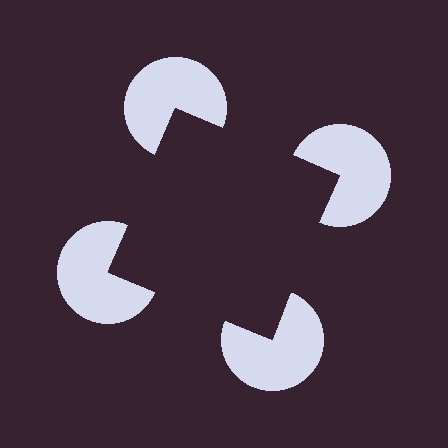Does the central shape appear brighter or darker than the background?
It typically appears slightly darker than the background, even though no actual brightness change is drawn.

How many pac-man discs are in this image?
There are 4 — one at each vertex of the illusory square.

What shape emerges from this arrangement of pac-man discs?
An illusory square — its edges are inferred from the aligned wedge cuts in the pac-man discs, not physically drawn.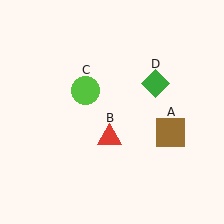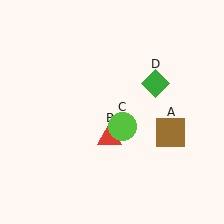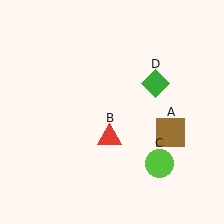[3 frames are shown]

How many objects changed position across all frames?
1 object changed position: lime circle (object C).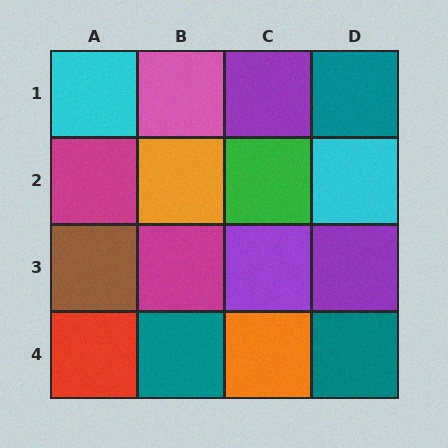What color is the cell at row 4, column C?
Orange.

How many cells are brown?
1 cell is brown.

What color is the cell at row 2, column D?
Cyan.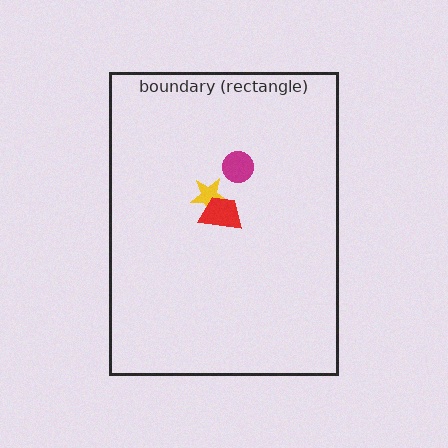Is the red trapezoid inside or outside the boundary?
Inside.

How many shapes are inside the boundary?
3 inside, 0 outside.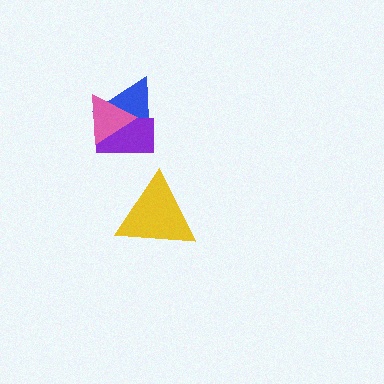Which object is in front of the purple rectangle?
The pink triangle is in front of the purple rectangle.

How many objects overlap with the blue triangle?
2 objects overlap with the blue triangle.